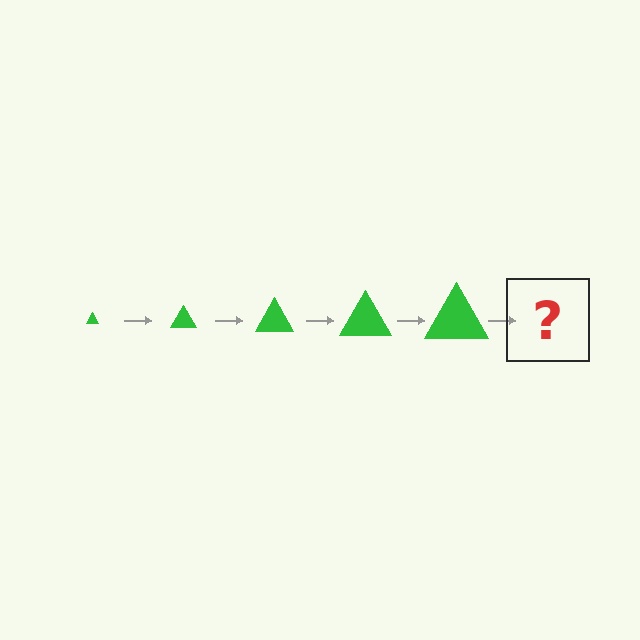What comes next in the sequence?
The next element should be a green triangle, larger than the previous one.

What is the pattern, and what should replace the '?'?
The pattern is that the triangle gets progressively larger each step. The '?' should be a green triangle, larger than the previous one.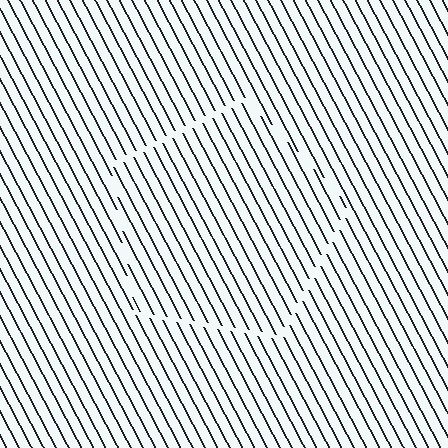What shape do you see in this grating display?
An illusory pentagon. The interior of the shape contains the same grating, shifted by half a period — the contour is defined by the phase discontinuity where line-ends from the inner and outer gratings abut.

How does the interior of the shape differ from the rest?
The interior of the shape contains the same grating, shifted by half a period — the contour is defined by the phase discontinuity where line-ends from the inner and outer gratings abut.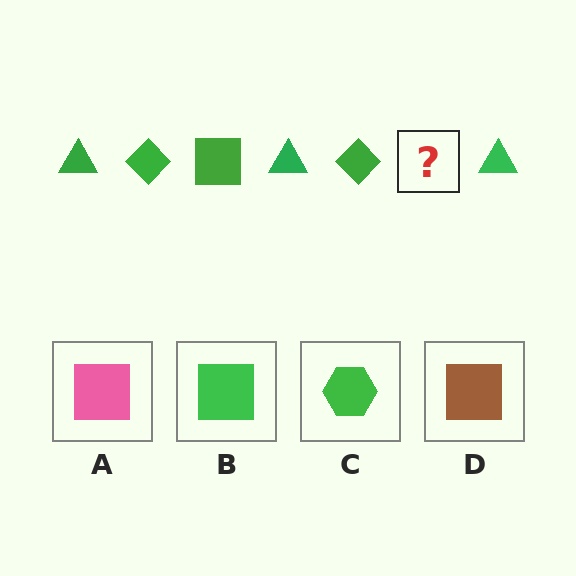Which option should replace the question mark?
Option B.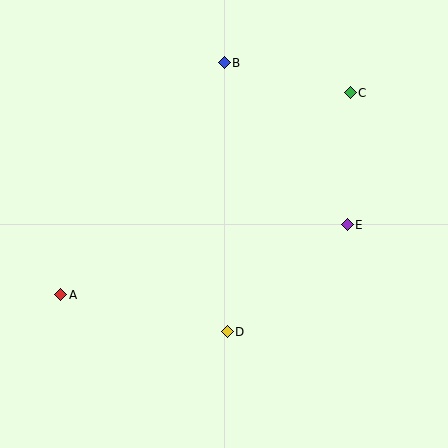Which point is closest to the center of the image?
Point D at (227, 332) is closest to the center.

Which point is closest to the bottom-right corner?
Point E is closest to the bottom-right corner.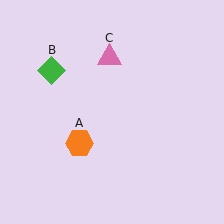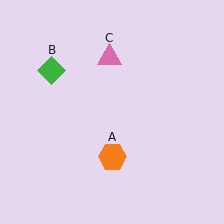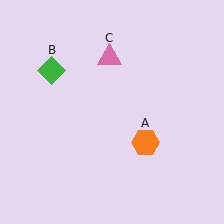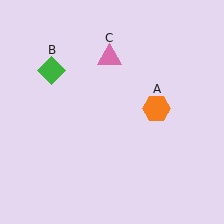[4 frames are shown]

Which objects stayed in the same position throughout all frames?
Green diamond (object B) and pink triangle (object C) remained stationary.